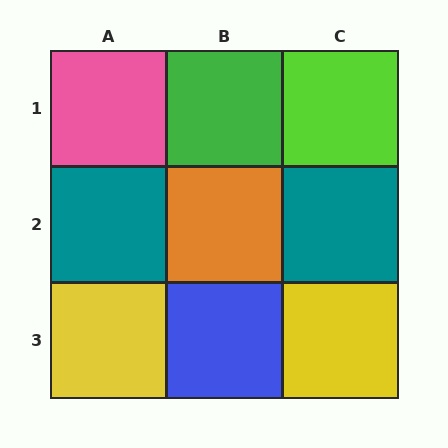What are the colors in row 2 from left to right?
Teal, orange, teal.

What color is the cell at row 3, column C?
Yellow.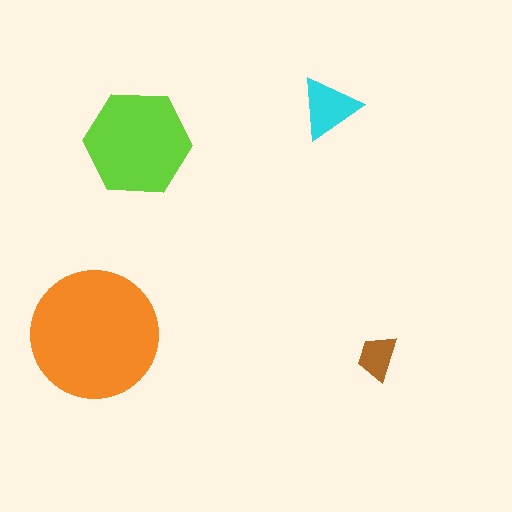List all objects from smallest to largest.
The brown trapezoid, the cyan triangle, the lime hexagon, the orange circle.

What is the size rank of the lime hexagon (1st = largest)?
2nd.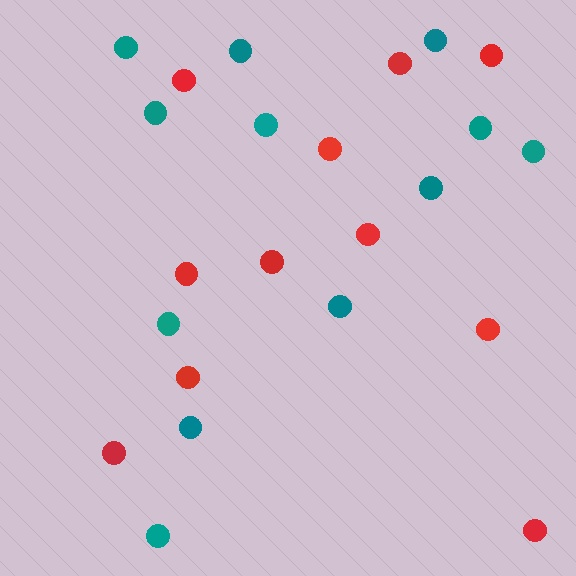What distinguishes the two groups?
There are 2 groups: one group of red circles (11) and one group of teal circles (12).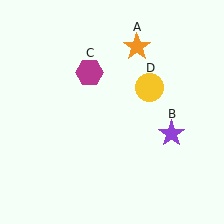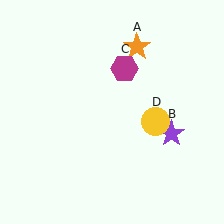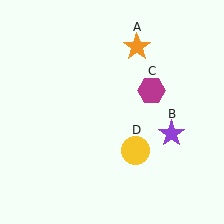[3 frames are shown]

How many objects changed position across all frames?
2 objects changed position: magenta hexagon (object C), yellow circle (object D).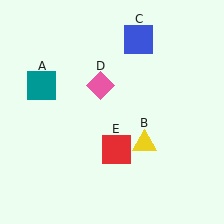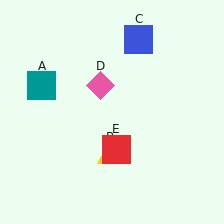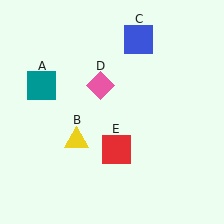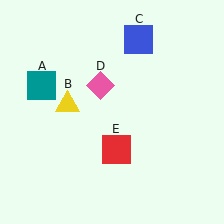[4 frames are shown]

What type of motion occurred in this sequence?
The yellow triangle (object B) rotated clockwise around the center of the scene.